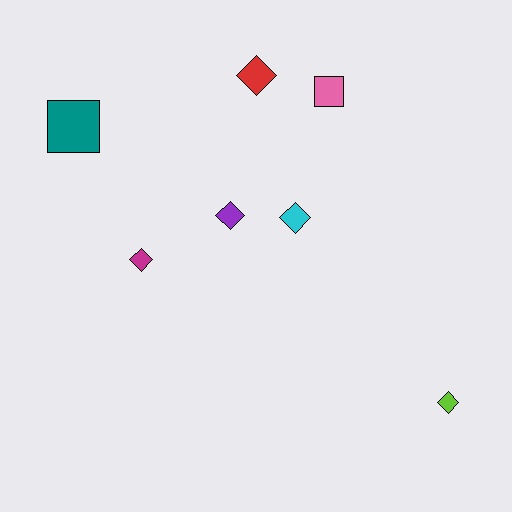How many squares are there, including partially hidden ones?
There are 2 squares.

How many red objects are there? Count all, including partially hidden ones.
There is 1 red object.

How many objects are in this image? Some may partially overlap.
There are 7 objects.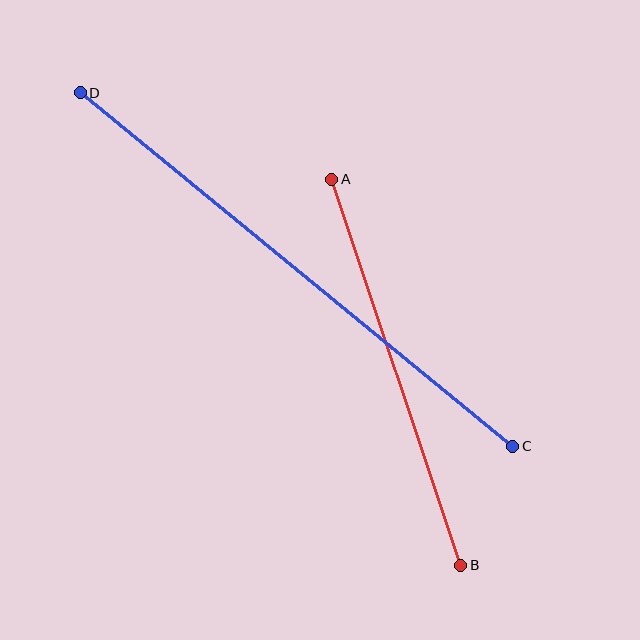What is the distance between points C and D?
The distance is approximately 558 pixels.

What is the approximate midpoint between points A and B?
The midpoint is at approximately (396, 372) pixels.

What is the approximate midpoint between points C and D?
The midpoint is at approximately (296, 269) pixels.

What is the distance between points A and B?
The distance is approximately 407 pixels.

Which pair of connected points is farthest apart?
Points C and D are farthest apart.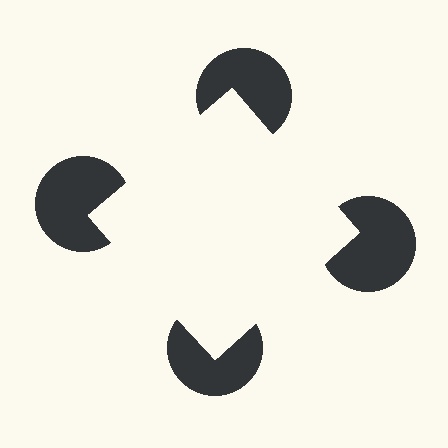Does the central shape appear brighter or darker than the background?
It typically appears slightly brighter than the background, even though no actual brightness change is drawn.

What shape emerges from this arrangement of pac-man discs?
An illusory square — its edges are inferred from the aligned wedge cuts in the pac-man discs, not physically drawn.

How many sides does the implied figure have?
4 sides.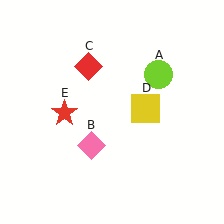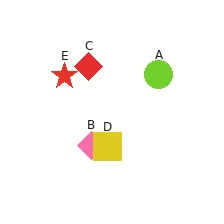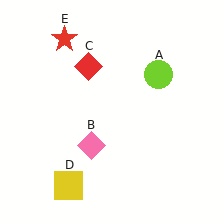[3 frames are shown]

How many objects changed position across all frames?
2 objects changed position: yellow square (object D), red star (object E).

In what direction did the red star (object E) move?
The red star (object E) moved up.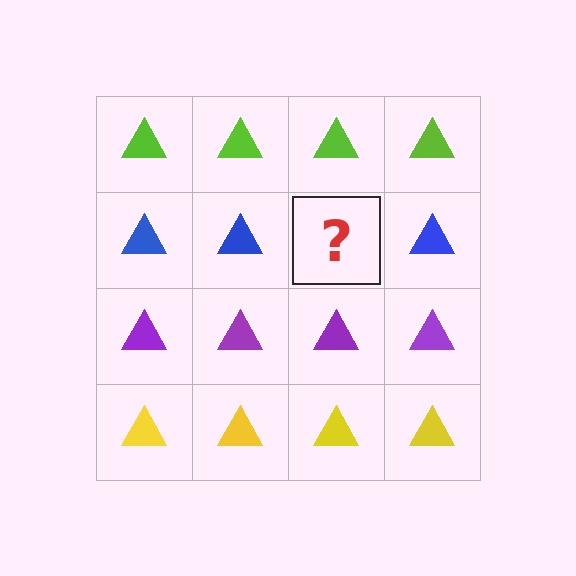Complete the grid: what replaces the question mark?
The question mark should be replaced with a blue triangle.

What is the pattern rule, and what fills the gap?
The rule is that each row has a consistent color. The gap should be filled with a blue triangle.